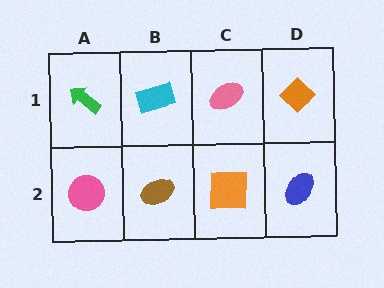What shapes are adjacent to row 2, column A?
A green arrow (row 1, column A), a brown ellipse (row 2, column B).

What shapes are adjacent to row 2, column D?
An orange diamond (row 1, column D), an orange square (row 2, column C).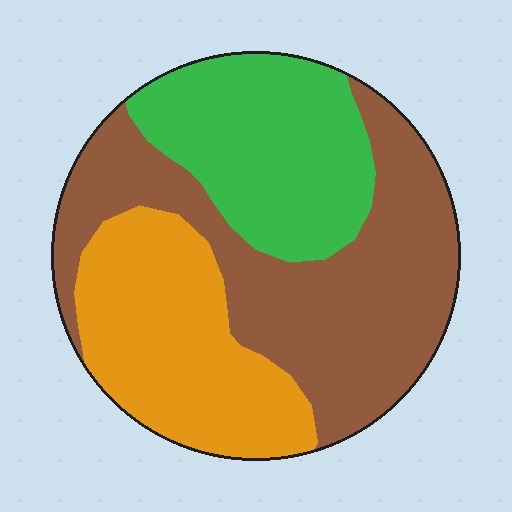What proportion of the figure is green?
Green takes up between a quarter and a half of the figure.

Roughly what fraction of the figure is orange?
Orange takes up between a sixth and a third of the figure.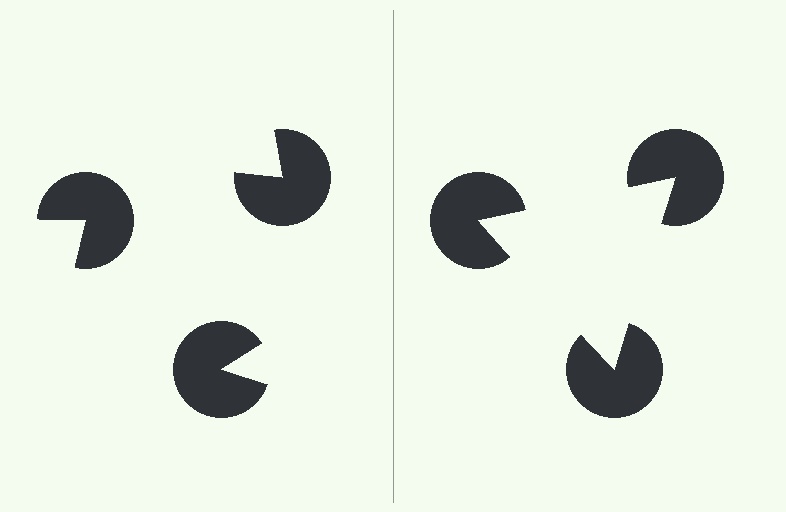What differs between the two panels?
The pac-man discs are positioned identically on both sides; only the wedge orientations differ. On the right they align to a triangle; on the left they are misaligned.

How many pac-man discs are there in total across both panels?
6 — 3 on each side.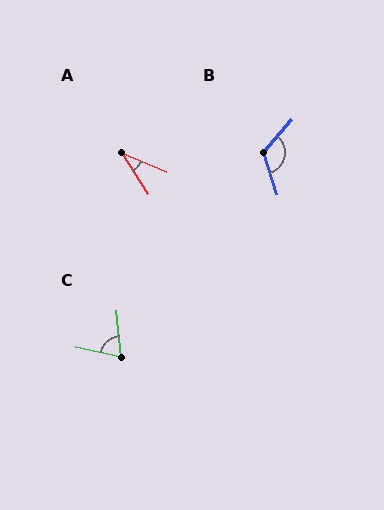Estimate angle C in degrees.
Approximately 71 degrees.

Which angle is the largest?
B, at approximately 122 degrees.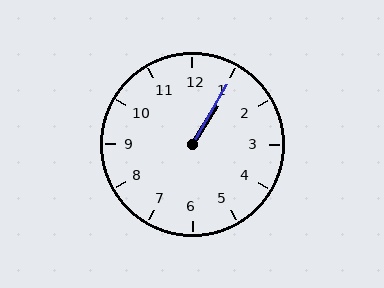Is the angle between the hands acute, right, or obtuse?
It is acute.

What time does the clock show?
1:05.